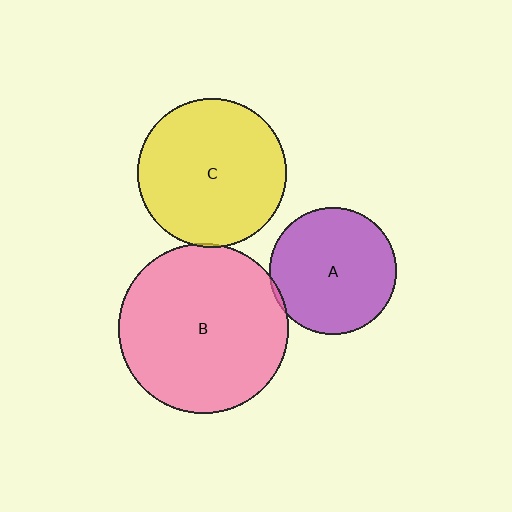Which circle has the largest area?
Circle B (pink).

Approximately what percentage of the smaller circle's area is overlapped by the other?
Approximately 5%.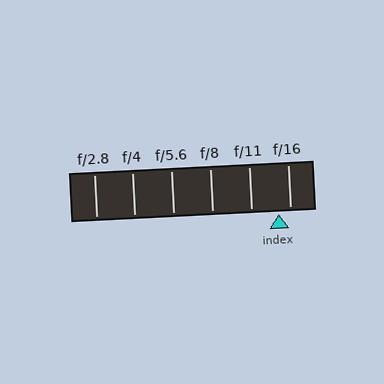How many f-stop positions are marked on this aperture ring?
There are 6 f-stop positions marked.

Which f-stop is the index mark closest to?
The index mark is closest to f/16.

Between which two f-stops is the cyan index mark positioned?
The index mark is between f/11 and f/16.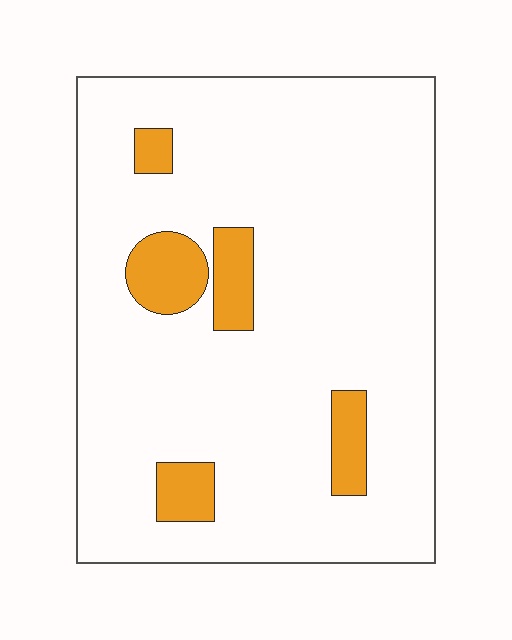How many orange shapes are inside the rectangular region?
5.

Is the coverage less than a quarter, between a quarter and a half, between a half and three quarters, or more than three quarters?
Less than a quarter.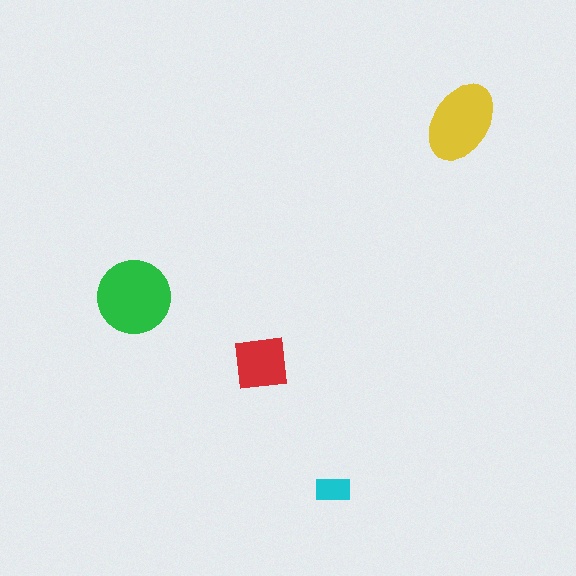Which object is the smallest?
The cyan rectangle.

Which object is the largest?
The green circle.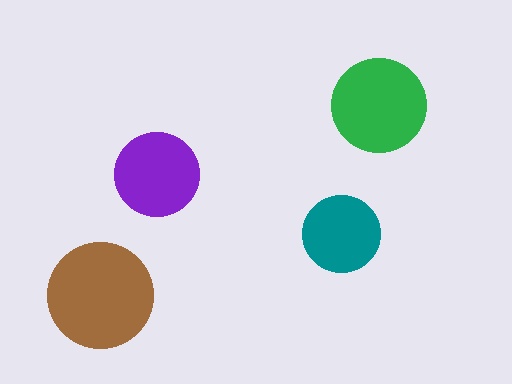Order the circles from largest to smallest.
the brown one, the green one, the purple one, the teal one.